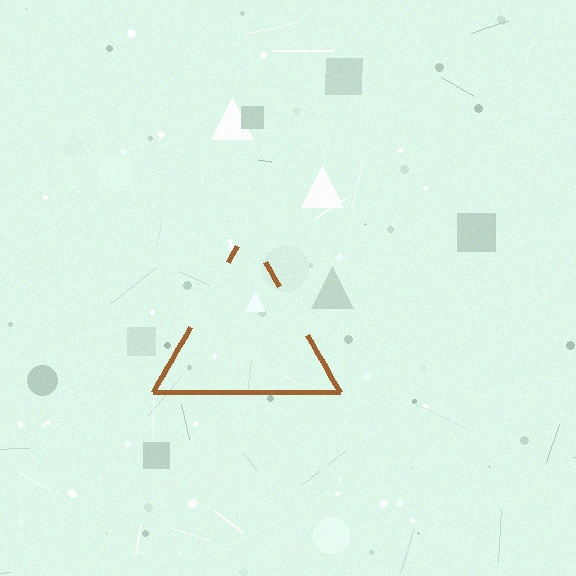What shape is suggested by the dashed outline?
The dashed outline suggests a triangle.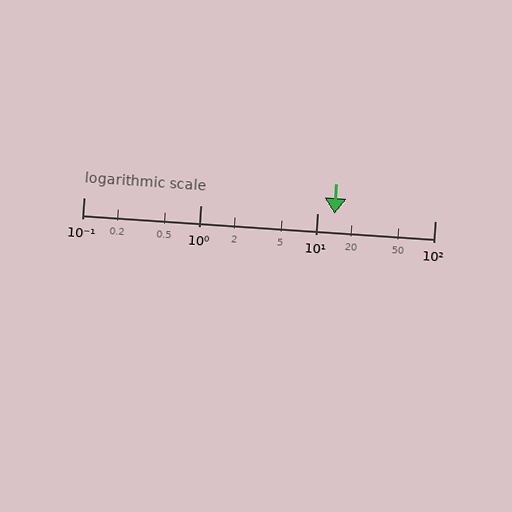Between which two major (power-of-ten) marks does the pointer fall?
The pointer is between 10 and 100.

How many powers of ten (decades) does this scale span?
The scale spans 3 decades, from 0.1 to 100.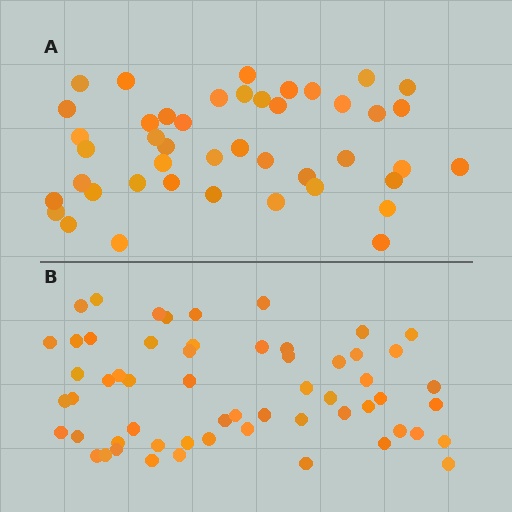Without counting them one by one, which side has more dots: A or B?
Region B (the bottom region) has more dots.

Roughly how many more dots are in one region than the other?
Region B has approximately 15 more dots than region A.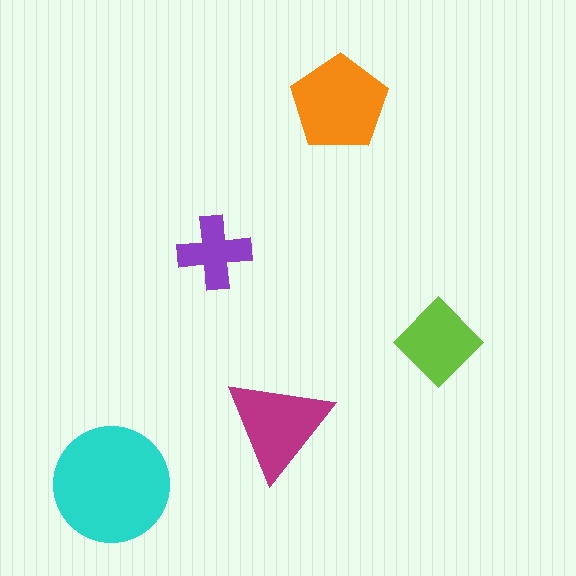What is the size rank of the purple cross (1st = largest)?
5th.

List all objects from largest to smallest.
The cyan circle, the orange pentagon, the magenta triangle, the lime diamond, the purple cross.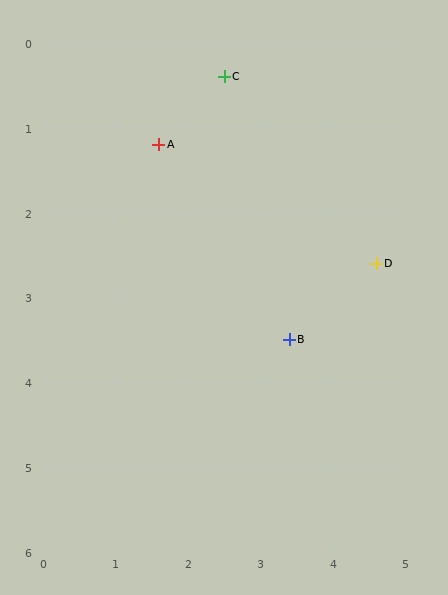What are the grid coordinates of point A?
Point A is at approximately (1.6, 1.2).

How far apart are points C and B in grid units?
Points C and B are about 3.2 grid units apart.